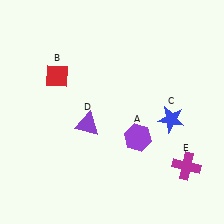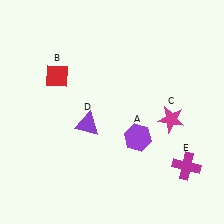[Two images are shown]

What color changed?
The star (C) changed from blue in Image 1 to magenta in Image 2.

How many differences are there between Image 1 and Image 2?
There is 1 difference between the two images.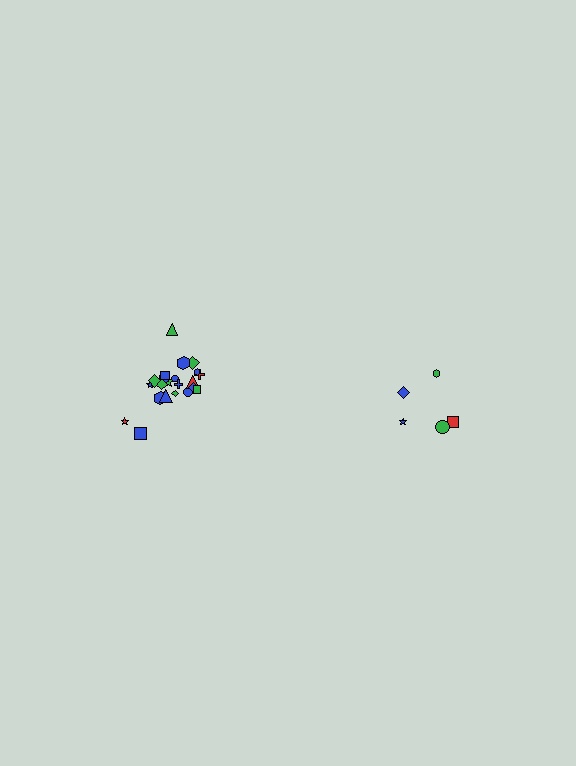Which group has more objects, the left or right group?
The left group.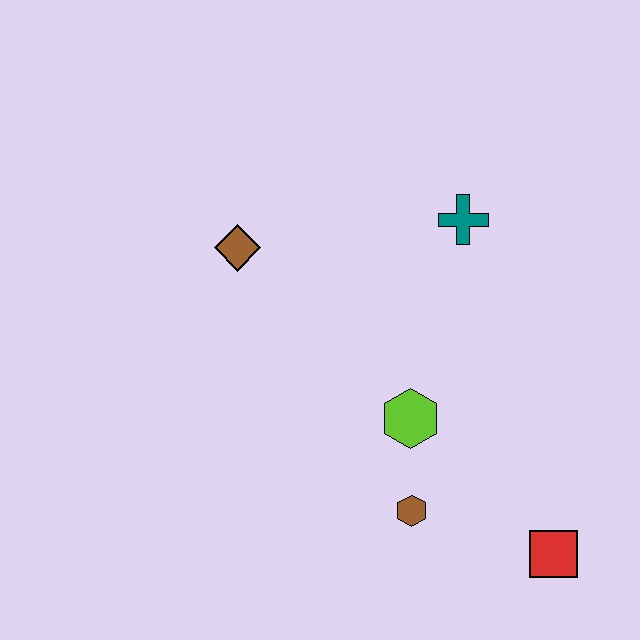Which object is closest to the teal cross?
The lime hexagon is closest to the teal cross.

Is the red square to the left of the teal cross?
No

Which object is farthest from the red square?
The brown diamond is farthest from the red square.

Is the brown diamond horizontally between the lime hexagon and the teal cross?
No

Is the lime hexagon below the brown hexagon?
No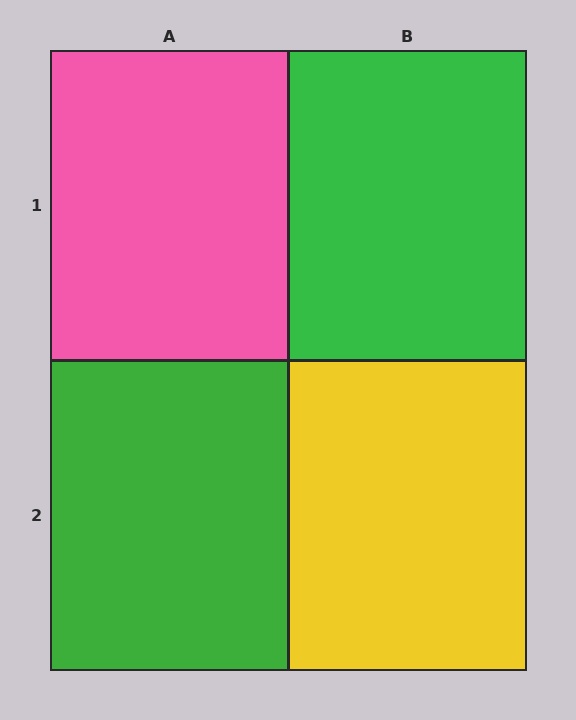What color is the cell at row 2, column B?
Yellow.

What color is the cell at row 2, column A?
Green.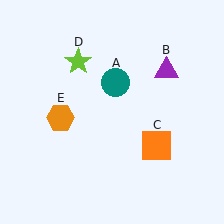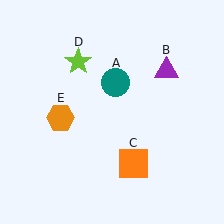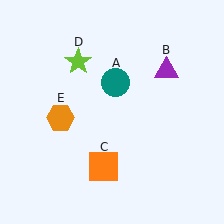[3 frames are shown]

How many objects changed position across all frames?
1 object changed position: orange square (object C).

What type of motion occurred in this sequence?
The orange square (object C) rotated clockwise around the center of the scene.